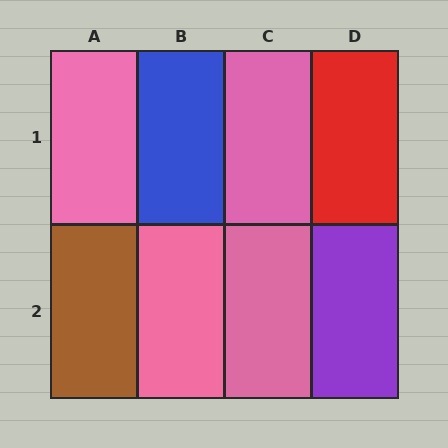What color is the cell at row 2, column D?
Purple.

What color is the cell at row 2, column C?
Pink.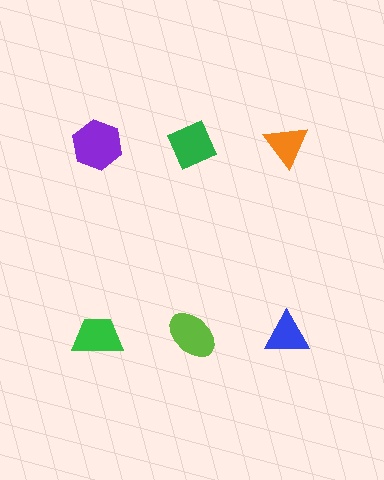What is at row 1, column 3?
An orange triangle.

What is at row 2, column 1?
A green trapezoid.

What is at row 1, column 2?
A green diamond.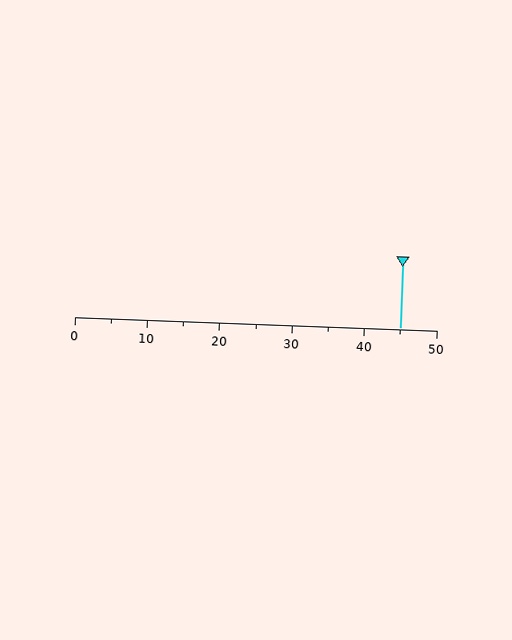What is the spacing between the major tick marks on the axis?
The major ticks are spaced 10 apart.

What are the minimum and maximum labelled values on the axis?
The axis runs from 0 to 50.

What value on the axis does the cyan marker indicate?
The marker indicates approximately 45.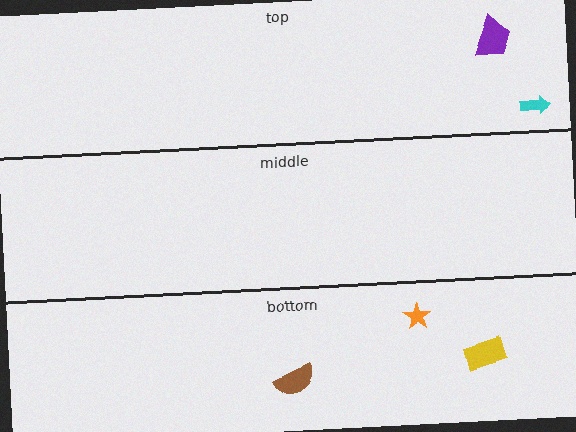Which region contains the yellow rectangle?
The bottom region.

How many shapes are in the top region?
2.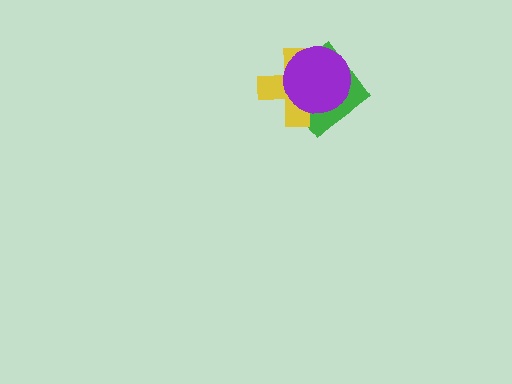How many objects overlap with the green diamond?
2 objects overlap with the green diamond.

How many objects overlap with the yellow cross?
2 objects overlap with the yellow cross.